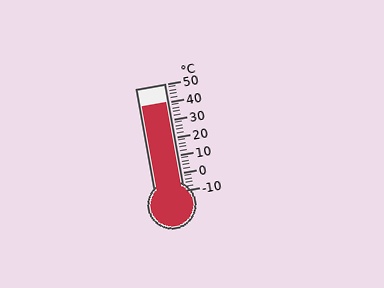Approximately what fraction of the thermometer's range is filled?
The thermometer is filled to approximately 85% of its range.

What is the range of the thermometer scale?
The thermometer scale ranges from -10°C to 50°C.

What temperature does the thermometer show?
The thermometer shows approximately 40°C.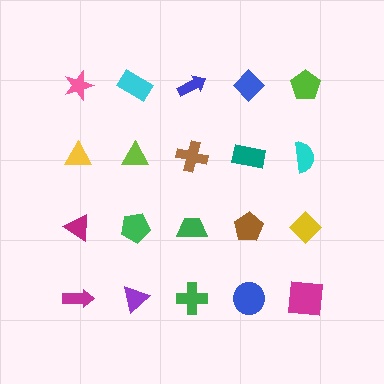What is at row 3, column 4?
A brown pentagon.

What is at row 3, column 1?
A magenta triangle.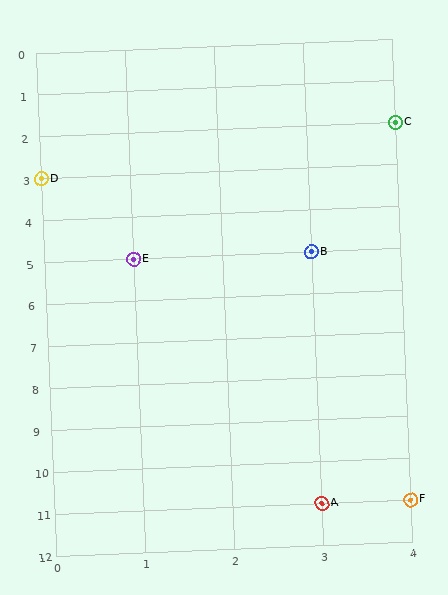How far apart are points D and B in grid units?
Points D and B are 3 columns and 2 rows apart (about 3.6 grid units diagonally).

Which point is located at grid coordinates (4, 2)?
Point C is at (4, 2).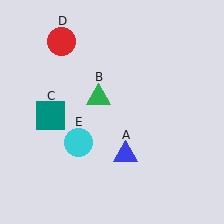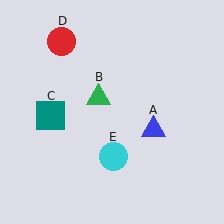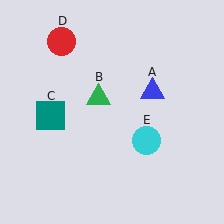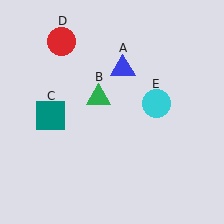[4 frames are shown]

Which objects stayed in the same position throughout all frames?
Green triangle (object B) and teal square (object C) and red circle (object D) remained stationary.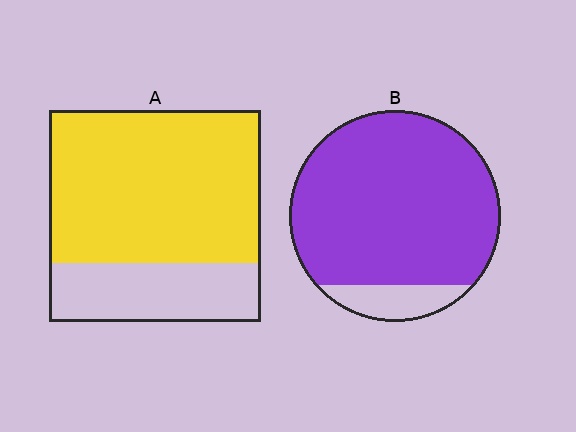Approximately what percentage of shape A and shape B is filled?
A is approximately 70% and B is approximately 90%.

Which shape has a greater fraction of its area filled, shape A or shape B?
Shape B.